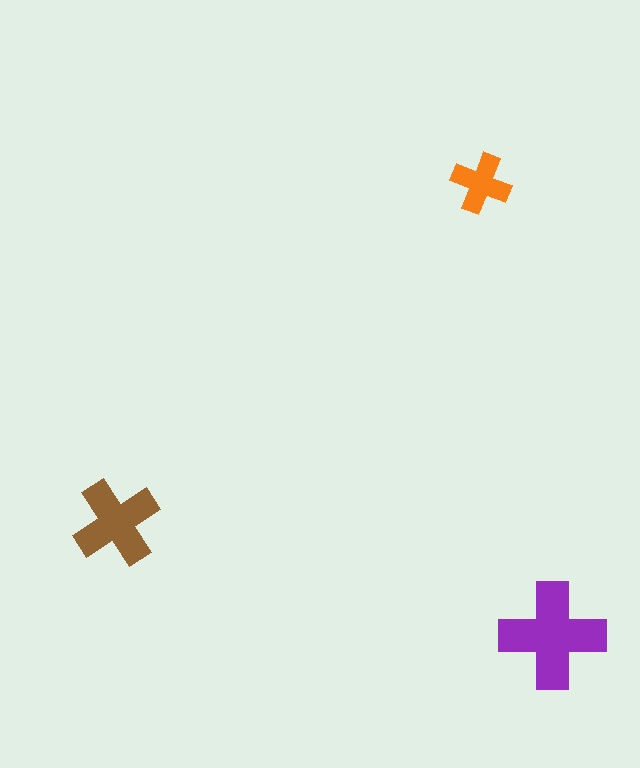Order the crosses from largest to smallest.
the purple one, the brown one, the orange one.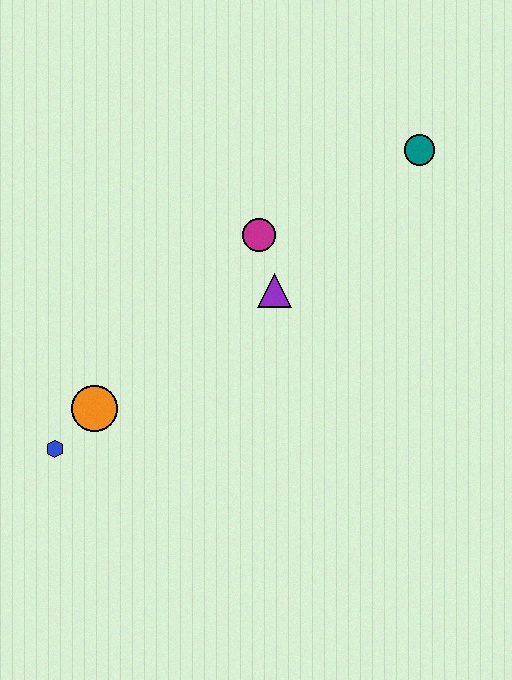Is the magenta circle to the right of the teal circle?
No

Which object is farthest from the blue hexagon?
The teal circle is farthest from the blue hexagon.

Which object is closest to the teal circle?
The magenta circle is closest to the teal circle.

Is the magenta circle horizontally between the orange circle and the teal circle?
Yes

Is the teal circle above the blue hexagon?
Yes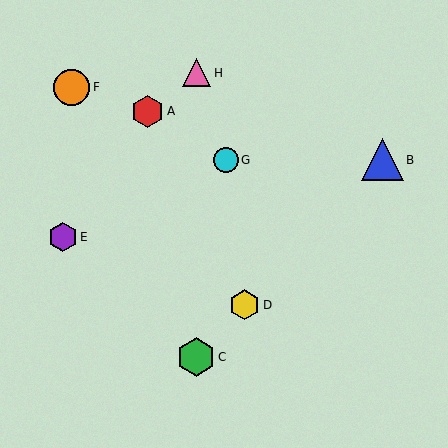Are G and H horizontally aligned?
No, G is at y≈160 and H is at y≈73.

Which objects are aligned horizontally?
Objects B, G are aligned horizontally.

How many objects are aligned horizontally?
2 objects (B, G) are aligned horizontally.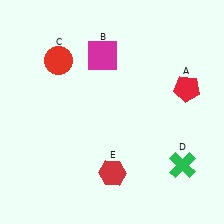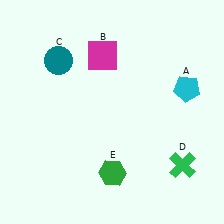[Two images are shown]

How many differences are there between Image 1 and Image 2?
There are 3 differences between the two images.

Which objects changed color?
A changed from red to cyan. C changed from red to teal. E changed from red to green.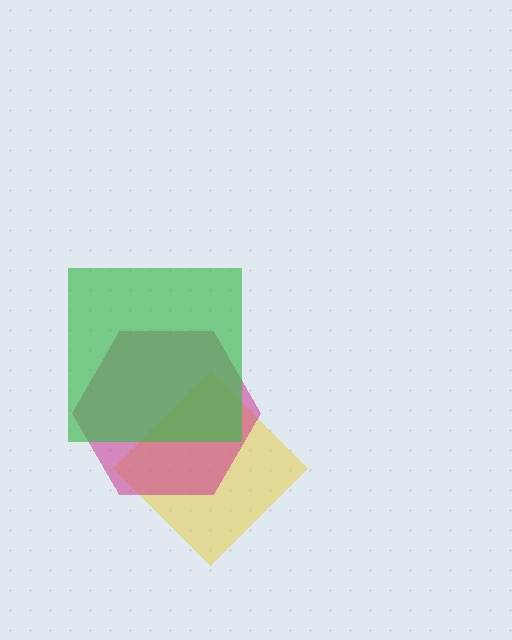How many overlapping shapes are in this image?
There are 3 overlapping shapes in the image.